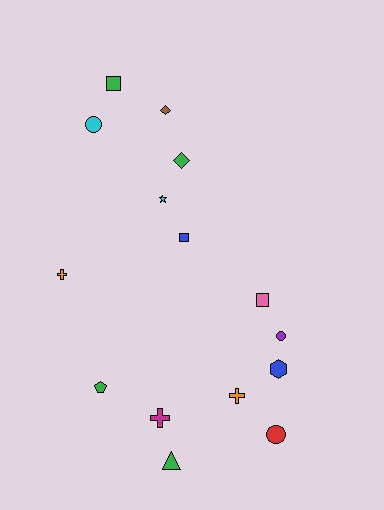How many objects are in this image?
There are 15 objects.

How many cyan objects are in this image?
There are 2 cyan objects.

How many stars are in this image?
There is 1 star.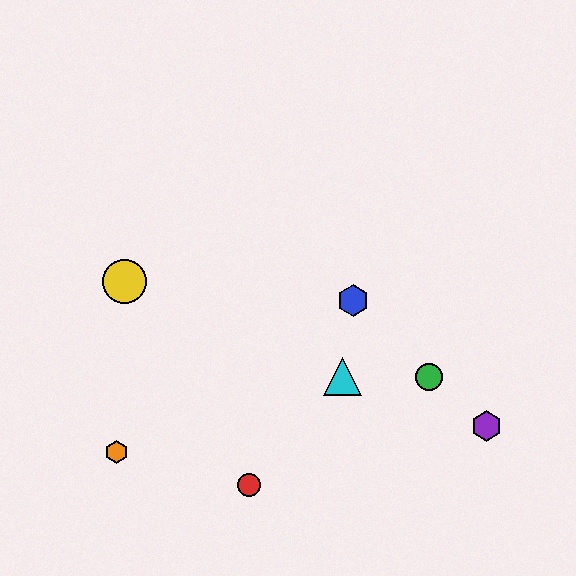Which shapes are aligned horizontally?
The green circle, the cyan triangle are aligned horizontally.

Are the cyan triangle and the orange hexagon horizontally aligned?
No, the cyan triangle is at y≈377 and the orange hexagon is at y≈452.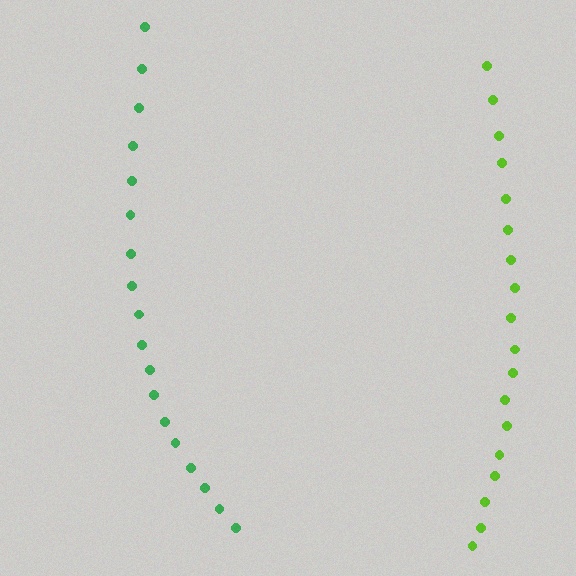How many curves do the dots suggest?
There are 2 distinct paths.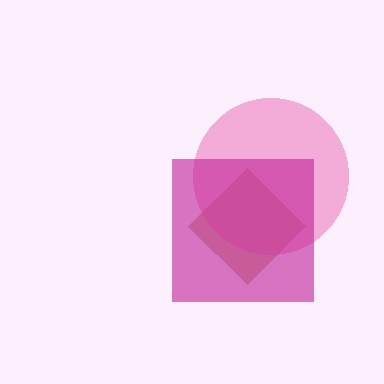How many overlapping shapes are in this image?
There are 3 overlapping shapes in the image.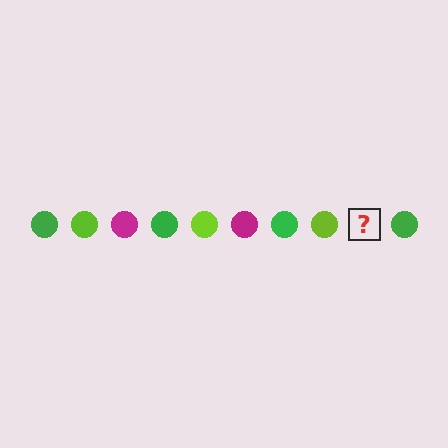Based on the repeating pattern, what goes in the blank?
The blank should be a magenta circle.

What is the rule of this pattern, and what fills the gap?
The rule is that the pattern cycles through green, lime, magenta circles. The gap should be filled with a magenta circle.